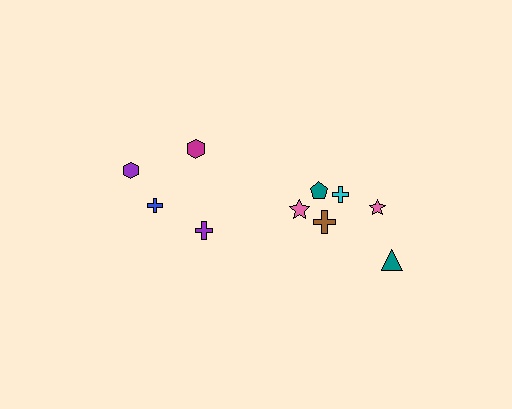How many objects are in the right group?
There are 6 objects.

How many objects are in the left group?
There are 4 objects.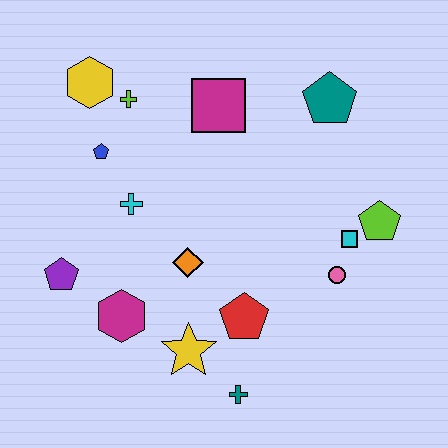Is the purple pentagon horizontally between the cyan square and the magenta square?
No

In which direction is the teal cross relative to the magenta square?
The teal cross is below the magenta square.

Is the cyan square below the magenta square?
Yes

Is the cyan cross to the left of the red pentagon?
Yes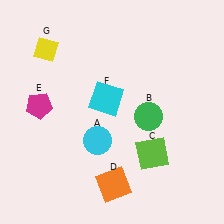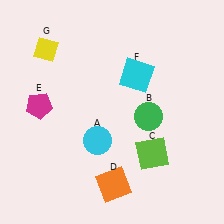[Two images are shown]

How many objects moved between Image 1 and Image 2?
1 object moved between the two images.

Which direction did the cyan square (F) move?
The cyan square (F) moved right.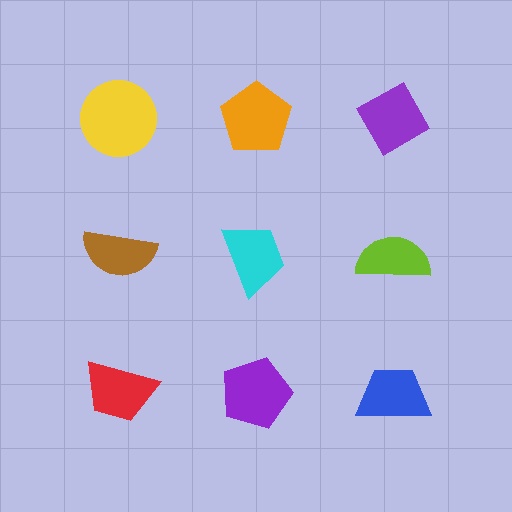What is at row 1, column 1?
A yellow circle.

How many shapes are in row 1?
3 shapes.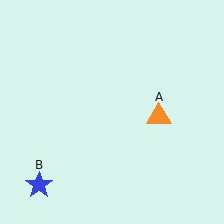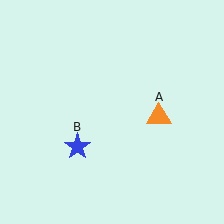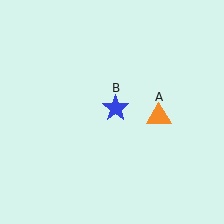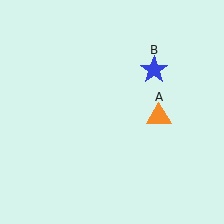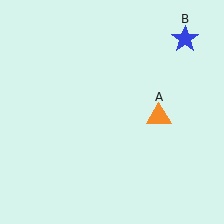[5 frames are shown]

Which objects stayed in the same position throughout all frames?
Orange triangle (object A) remained stationary.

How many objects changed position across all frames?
1 object changed position: blue star (object B).